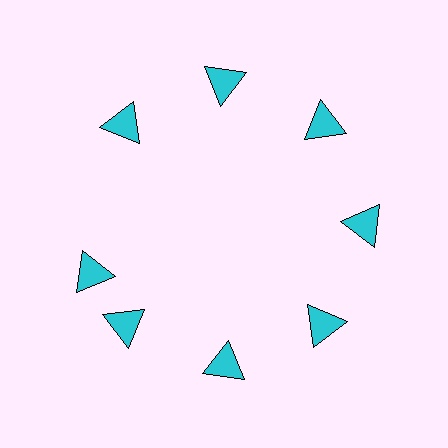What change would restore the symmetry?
The symmetry would be restored by rotating it back into even spacing with its neighbors so that all 8 triangles sit at equal angles and equal distance from the center.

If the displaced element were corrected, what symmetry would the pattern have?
It would have 8-fold rotational symmetry — the pattern would map onto itself every 45 degrees.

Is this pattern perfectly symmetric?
No. The 8 cyan triangles are arranged in a ring, but one element near the 9 o'clock position is rotated out of alignment along the ring, breaking the 8-fold rotational symmetry.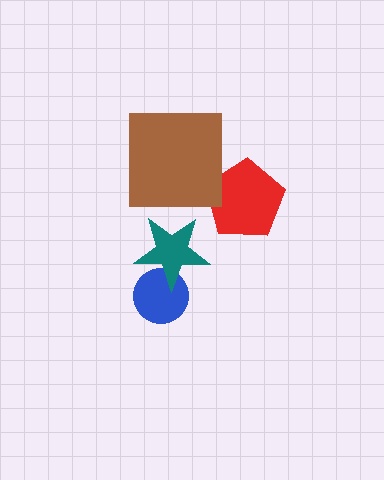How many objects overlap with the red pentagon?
0 objects overlap with the red pentagon.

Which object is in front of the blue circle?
The teal star is in front of the blue circle.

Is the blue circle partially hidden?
Yes, it is partially covered by another shape.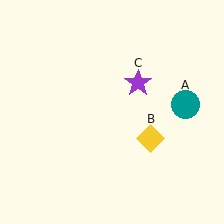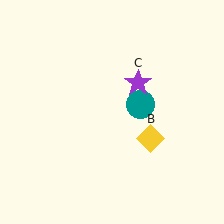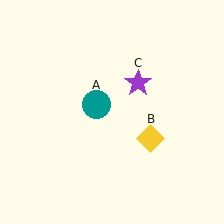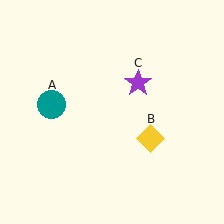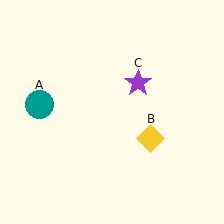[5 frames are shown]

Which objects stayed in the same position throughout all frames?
Yellow diamond (object B) and purple star (object C) remained stationary.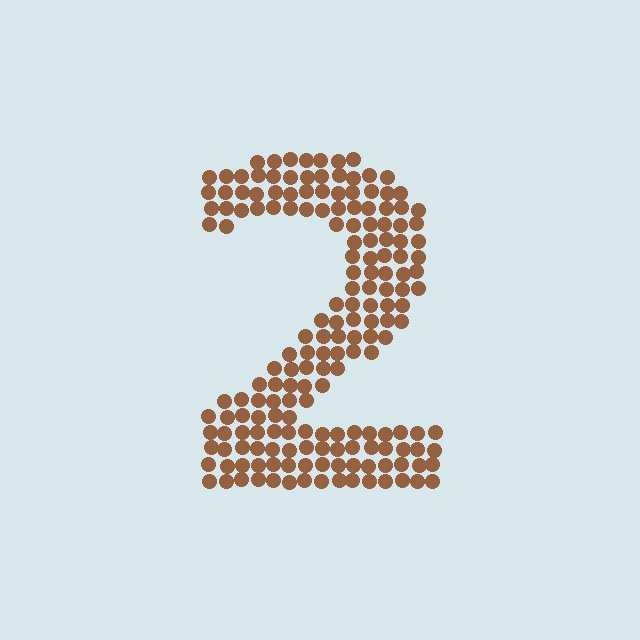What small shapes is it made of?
It is made of small circles.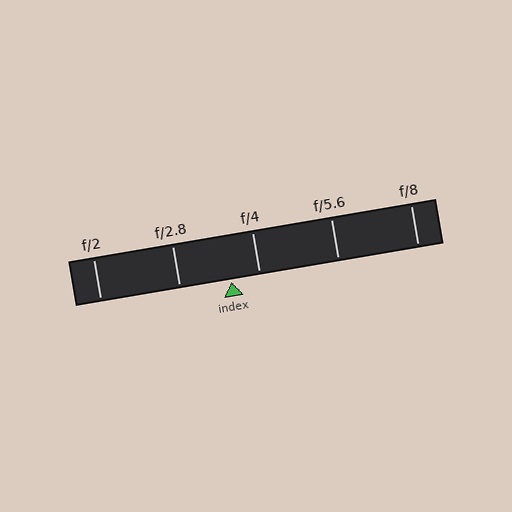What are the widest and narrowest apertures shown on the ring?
The widest aperture shown is f/2 and the narrowest is f/8.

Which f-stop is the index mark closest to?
The index mark is closest to f/4.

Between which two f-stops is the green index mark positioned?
The index mark is between f/2.8 and f/4.